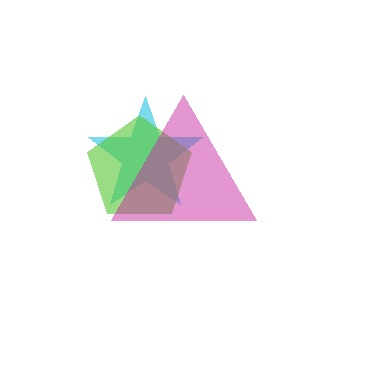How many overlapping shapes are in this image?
There are 3 overlapping shapes in the image.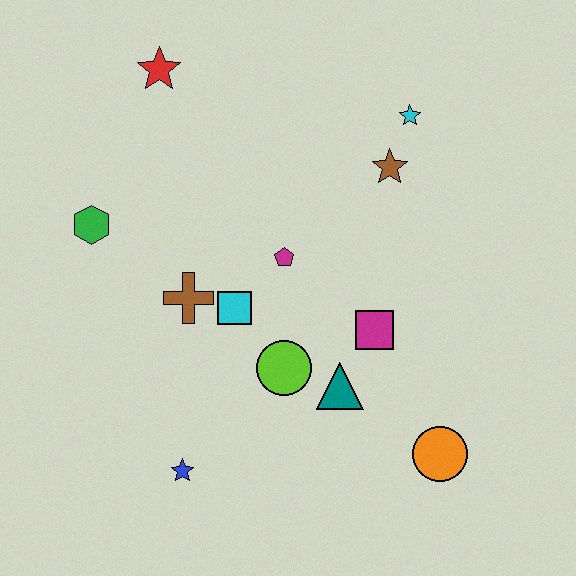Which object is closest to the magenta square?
The teal triangle is closest to the magenta square.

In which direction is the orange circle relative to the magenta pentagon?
The orange circle is below the magenta pentagon.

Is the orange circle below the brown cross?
Yes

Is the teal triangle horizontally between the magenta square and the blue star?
Yes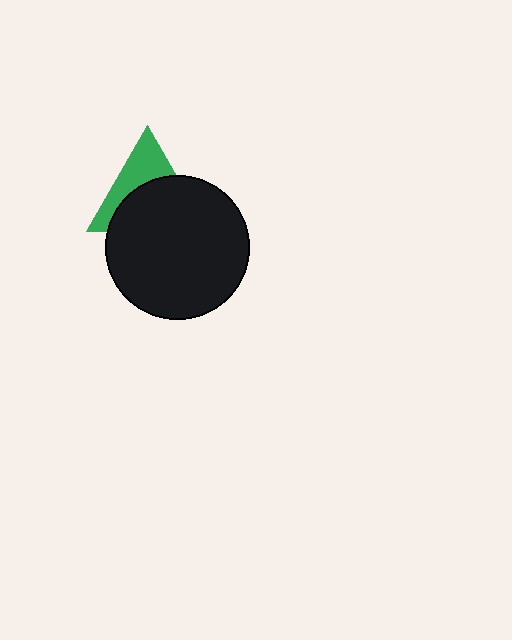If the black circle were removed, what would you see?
You would see the complete green triangle.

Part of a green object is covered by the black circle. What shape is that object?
It is a triangle.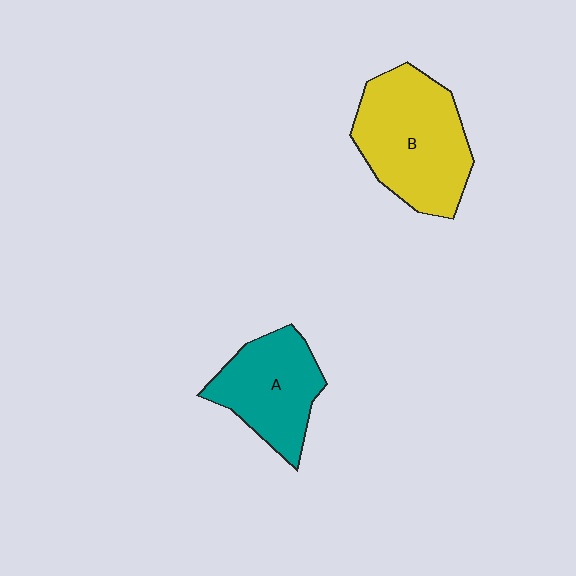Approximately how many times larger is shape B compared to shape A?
Approximately 1.4 times.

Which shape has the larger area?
Shape B (yellow).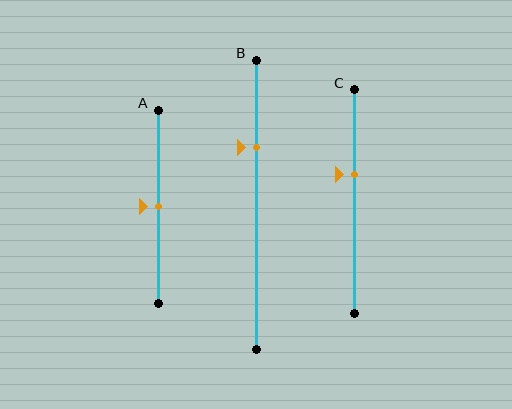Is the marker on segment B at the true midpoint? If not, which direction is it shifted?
No, the marker on segment B is shifted upward by about 20% of the segment length.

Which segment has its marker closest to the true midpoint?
Segment A has its marker closest to the true midpoint.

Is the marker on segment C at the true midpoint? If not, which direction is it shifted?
No, the marker on segment C is shifted upward by about 12% of the segment length.